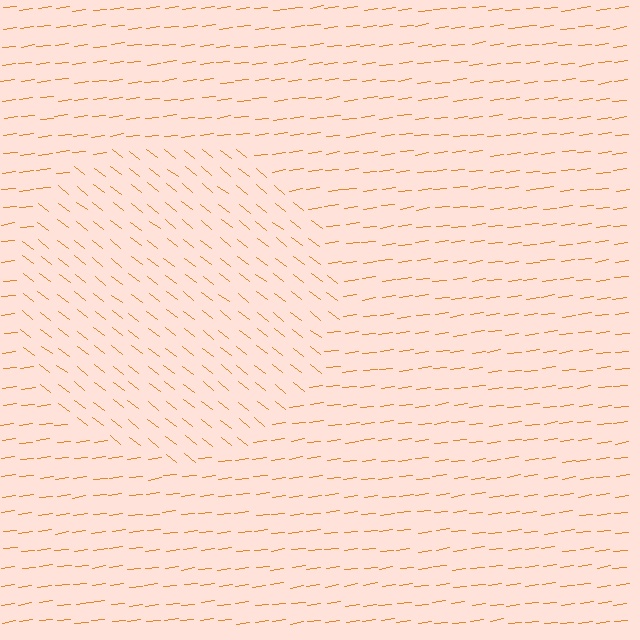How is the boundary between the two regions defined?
The boundary is defined purely by a change in line orientation (approximately 45 degrees difference). All lines are the same color and thickness.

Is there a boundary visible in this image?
Yes, there is a texture boundary formed by a change in line orientation.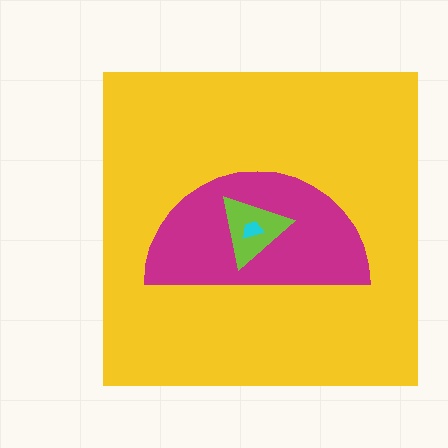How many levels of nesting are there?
4.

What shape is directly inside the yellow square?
The magenta semicircle.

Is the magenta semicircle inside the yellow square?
Yes.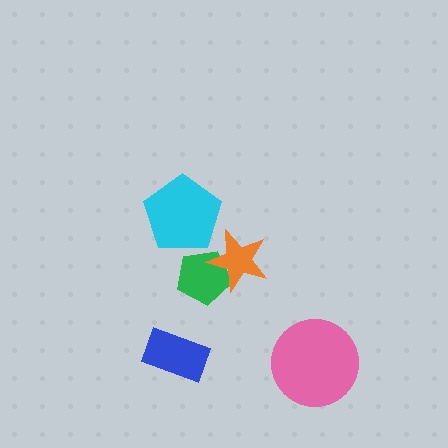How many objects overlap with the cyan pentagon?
0 objects overlap with the cyan pentagon.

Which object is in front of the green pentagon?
The orange star is in front of the green pentagon.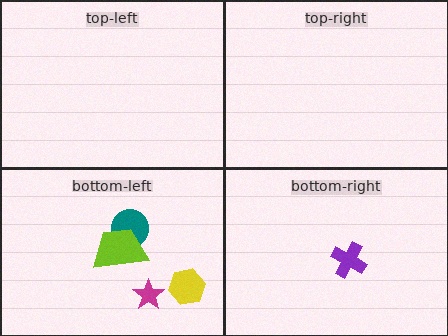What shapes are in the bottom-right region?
The purple cross.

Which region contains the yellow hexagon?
The bottom-left region.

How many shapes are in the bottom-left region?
4.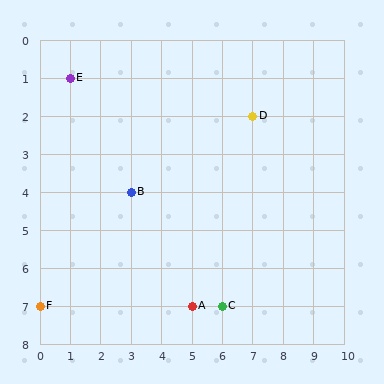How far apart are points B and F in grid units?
Points B and F are 3 columns and 3 rows apart (about 4.2 grid units diagonally).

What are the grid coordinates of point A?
Point A is at grid coordinates (5, 7).